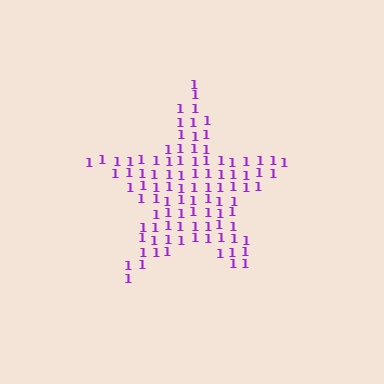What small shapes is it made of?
It is made of small digit 1's.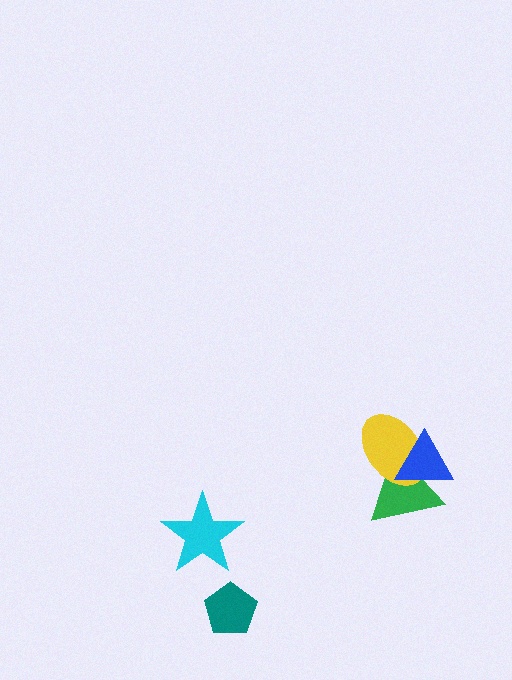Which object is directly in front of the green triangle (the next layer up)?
The yellow ellipse is directly in front of the green triangle.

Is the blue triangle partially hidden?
No, no other shape covers it.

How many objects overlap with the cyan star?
0 objects overlap with the cyan star.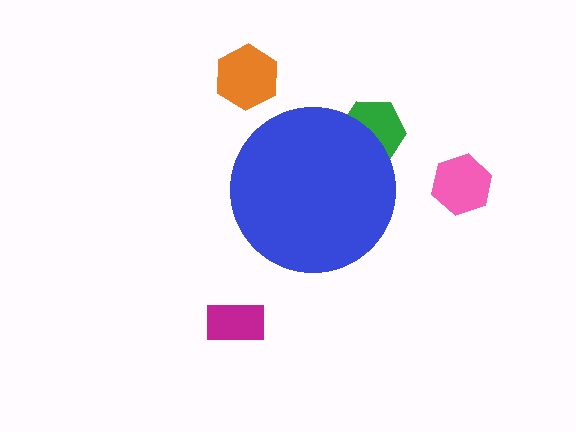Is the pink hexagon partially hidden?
No, the pink hexagon is fully visible.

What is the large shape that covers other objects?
A blue circle.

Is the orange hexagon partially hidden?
No, the orange hexagon is fully visible.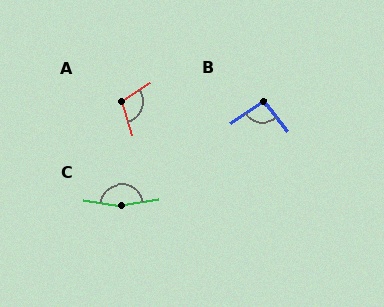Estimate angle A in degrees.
Approximately 106 degrees.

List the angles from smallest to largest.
B (94°), A (106°), C (164°).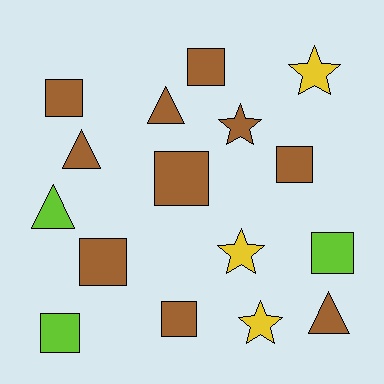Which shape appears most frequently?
Square, with 8 objects.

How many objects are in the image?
There are 16 objects.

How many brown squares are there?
There are 6 brown squares.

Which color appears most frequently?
Brown, with 10 objects.